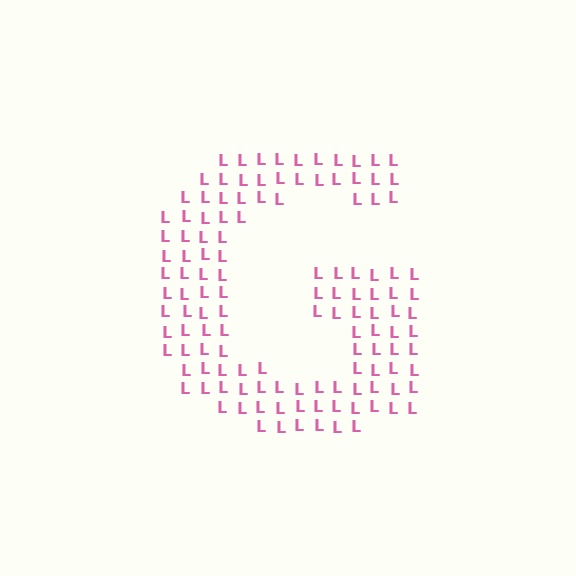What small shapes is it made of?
It is made of small letter L's.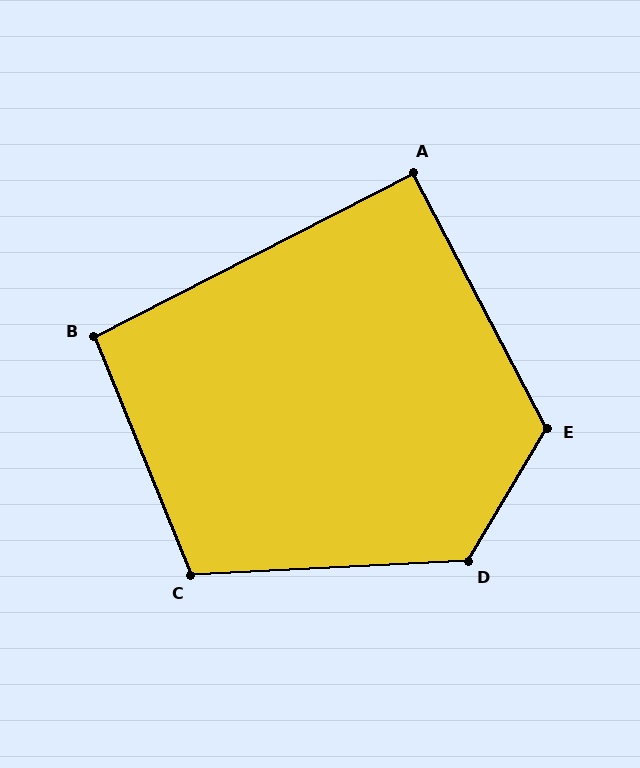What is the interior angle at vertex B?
Approximately 95 degrees (obtuse).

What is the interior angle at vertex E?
Approximately 122 degrees (obtuse).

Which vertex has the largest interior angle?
D, at approximately 123 degrees.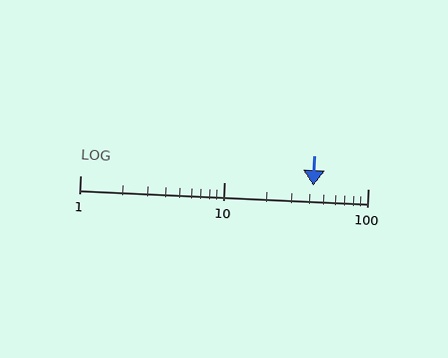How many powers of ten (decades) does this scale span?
The scale spans 2 decades, from 1 to 100.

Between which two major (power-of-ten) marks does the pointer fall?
The pointer is between 10 and 100.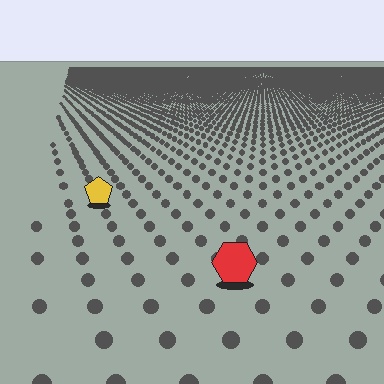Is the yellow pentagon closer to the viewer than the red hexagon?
No. The red hexagon is closer — you can tell from the texture gradient: the ground texture is coarser near it.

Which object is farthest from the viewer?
The yellow pentagon is farthest from the viewer. It appears smaller and the ground texture around it is denser.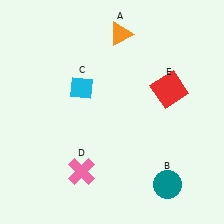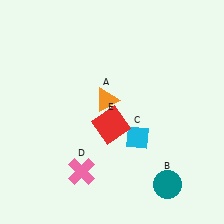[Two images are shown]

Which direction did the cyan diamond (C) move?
The cyan diamond (C) moved right.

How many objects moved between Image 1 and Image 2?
3 objects moved between the two images.